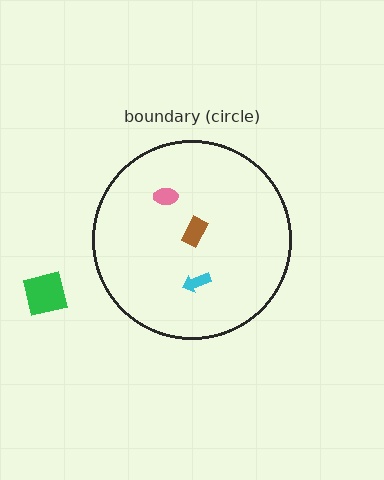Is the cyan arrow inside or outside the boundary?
Inside.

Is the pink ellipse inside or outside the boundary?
Inside.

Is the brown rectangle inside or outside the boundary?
Inside.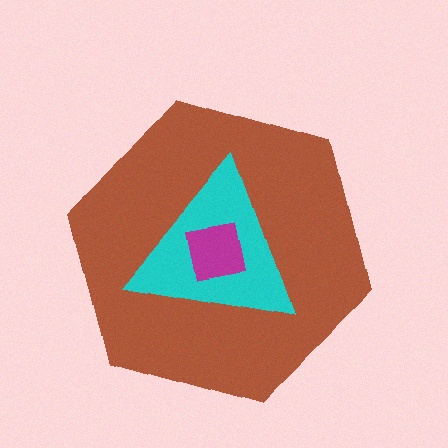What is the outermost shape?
The brown hexagon.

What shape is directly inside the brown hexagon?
The cyan triangle.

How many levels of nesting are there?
3.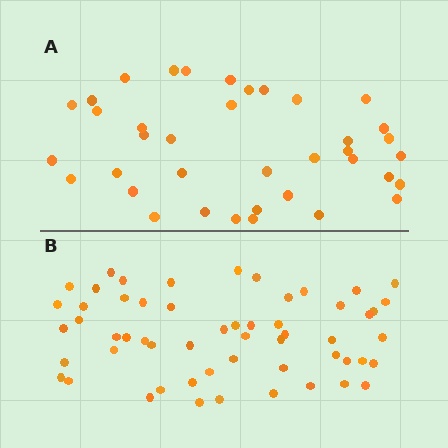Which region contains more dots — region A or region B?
Region B (the bottom region) has more dots.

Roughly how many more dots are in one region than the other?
Region B has approximately 20 more dots than region A.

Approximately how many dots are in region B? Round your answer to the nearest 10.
About 60 dots. (The exact count is 56, which rounds to 60.)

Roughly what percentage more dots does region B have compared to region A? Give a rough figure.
About 45% more.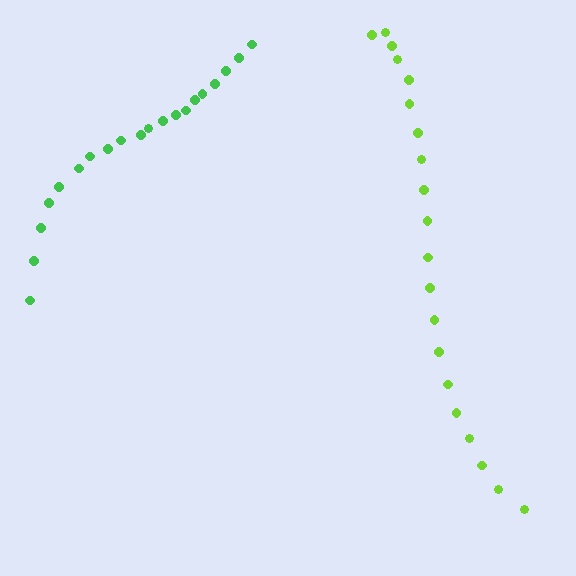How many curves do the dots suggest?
There are 2 distinct paths.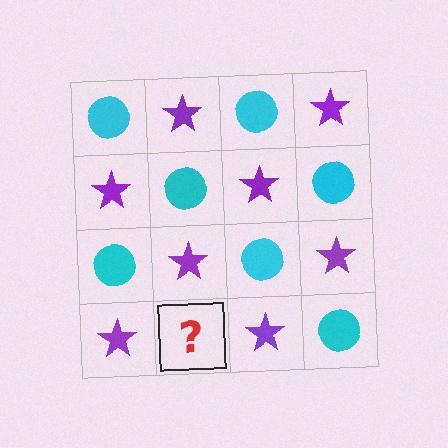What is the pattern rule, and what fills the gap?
The rule is that it alternates cyan circle and purple star in a checkerboard pattern. The gap should be filled with a cyan circle.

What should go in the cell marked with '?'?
The missing cell should contain a cyan circle.